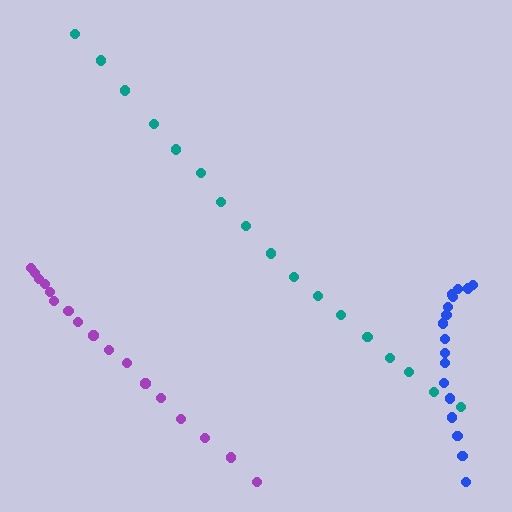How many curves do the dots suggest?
There are 3 distinct paths.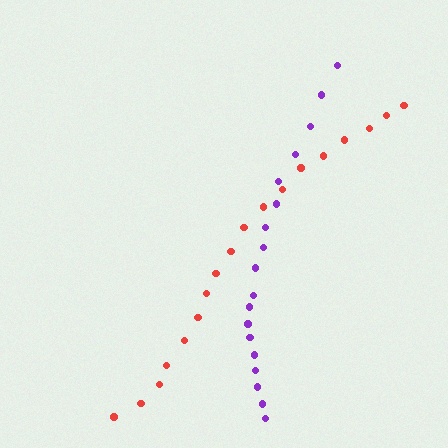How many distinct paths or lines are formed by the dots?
There are 2 distinct paths.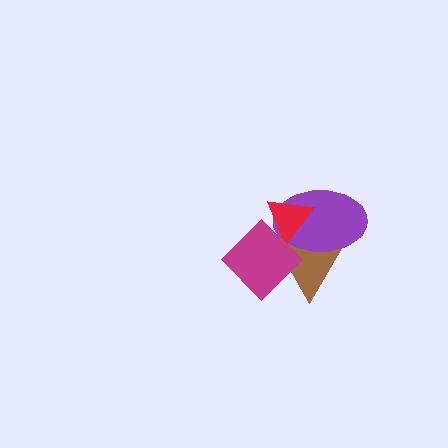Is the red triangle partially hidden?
Yes, it is partially covered by another shape.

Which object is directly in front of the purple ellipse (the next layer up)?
The red triangle is directly in front of the purple ellipse.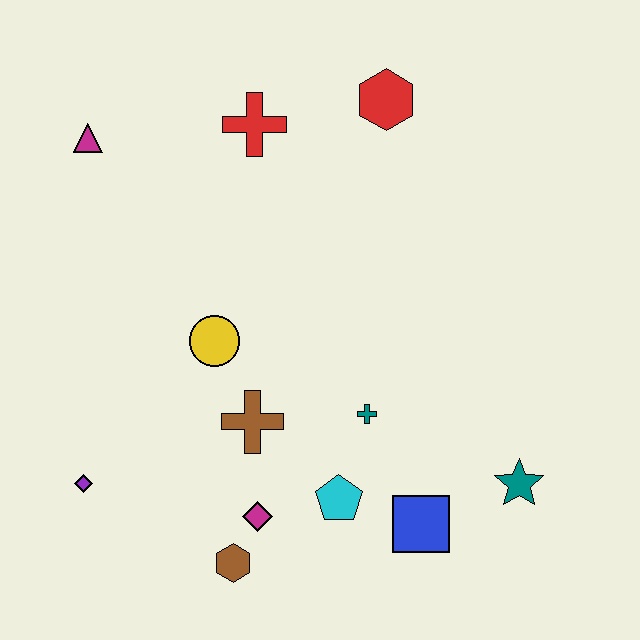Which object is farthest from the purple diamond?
The red hexagon is farthest from the purple diamond.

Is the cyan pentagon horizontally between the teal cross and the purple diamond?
Yes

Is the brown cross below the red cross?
Yes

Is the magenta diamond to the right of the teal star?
No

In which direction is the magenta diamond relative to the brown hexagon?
The magenta diamond is above the brown hexagon.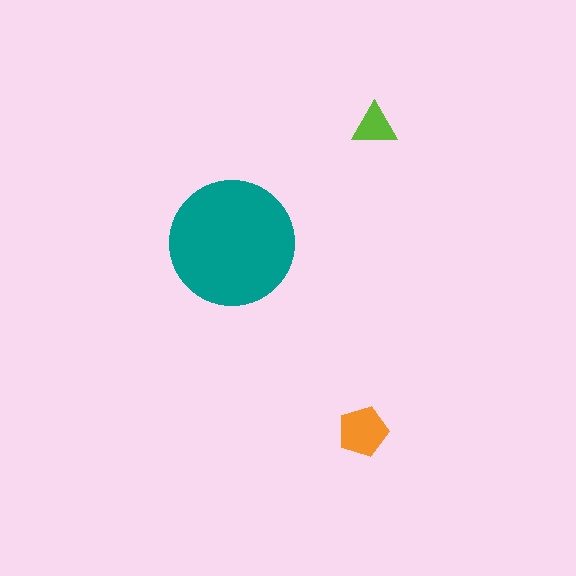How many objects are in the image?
There are 3 objects in the image.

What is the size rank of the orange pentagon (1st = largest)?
2nd.